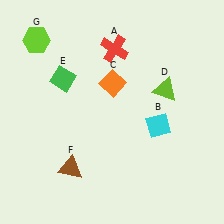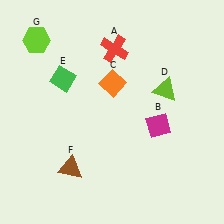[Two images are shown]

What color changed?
The diamond (B) changed from cyan in Image 1 to magenta in Image 2.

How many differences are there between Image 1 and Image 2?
There is 1 difference between the two images.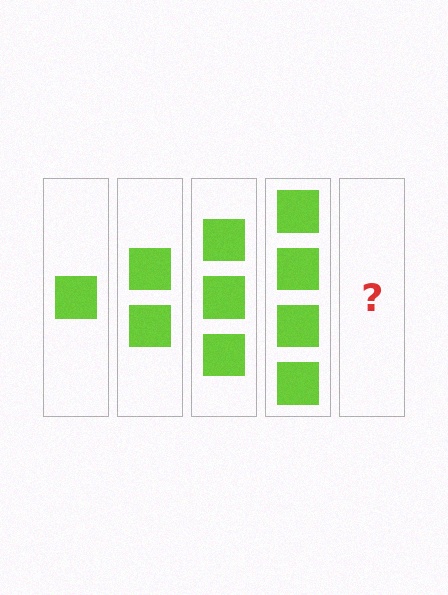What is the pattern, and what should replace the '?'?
The pattern is that each step adds one more square. The '?' should be 5 squares.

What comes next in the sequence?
The next element should be 5 squares.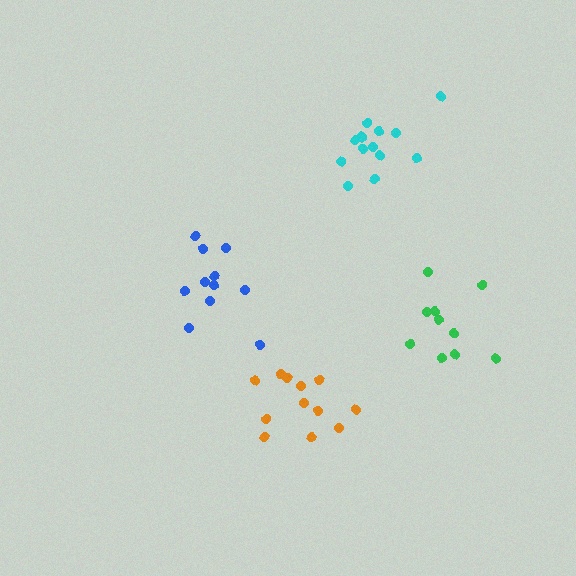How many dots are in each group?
Group 1: 10 dots, Group 2: 13 dots, Group 3: 12 dots, Group 4: 11 dots (46 total).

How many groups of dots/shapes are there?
There are 4 groups.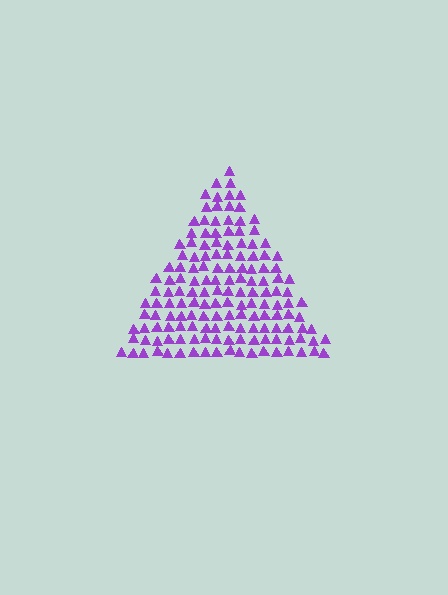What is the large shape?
The large shape is a triangle.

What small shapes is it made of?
It is made of small triangles.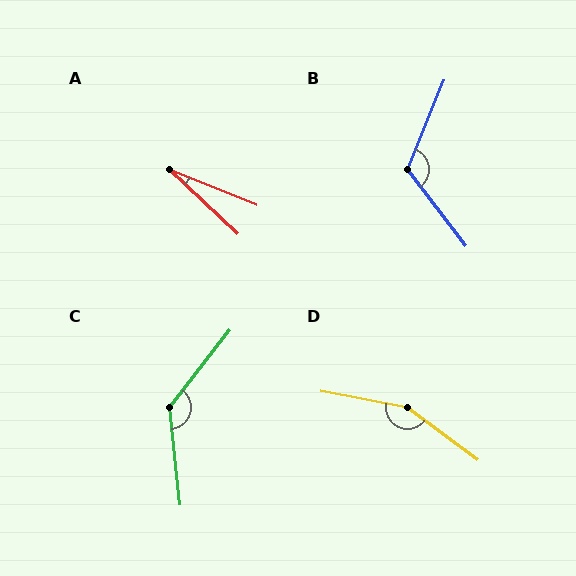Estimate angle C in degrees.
Approximately 136 degrees.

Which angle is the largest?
D, at approximately 154 degrees.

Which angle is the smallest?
A, at approximately 21 degrees.